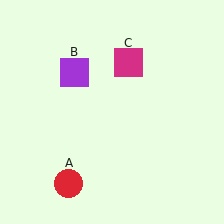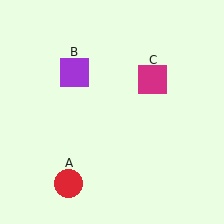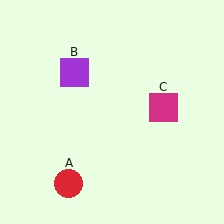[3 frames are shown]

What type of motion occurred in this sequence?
The magenta square (object C) rotated clockwise around the center of the scene.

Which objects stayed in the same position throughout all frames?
Red circle (object A) and purple square (object B) remained stationary.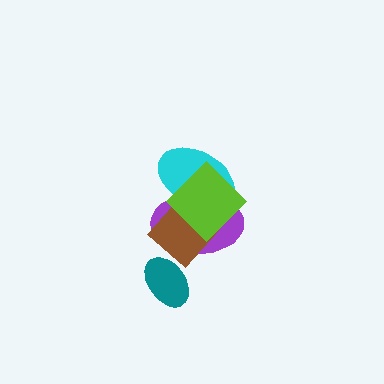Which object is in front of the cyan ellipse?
The lime diamond is in front of the cyan ellipse.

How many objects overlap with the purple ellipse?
4 objects overlap with the purple ellipse.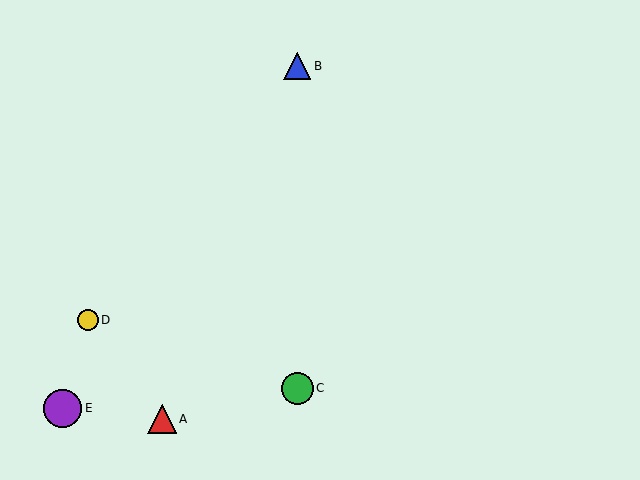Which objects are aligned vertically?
Objects B, C are aligned vertically.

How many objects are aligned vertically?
2 objects (B, C) are aligned vertically.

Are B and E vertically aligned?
No, B is at x≈297 and E is at x≈63.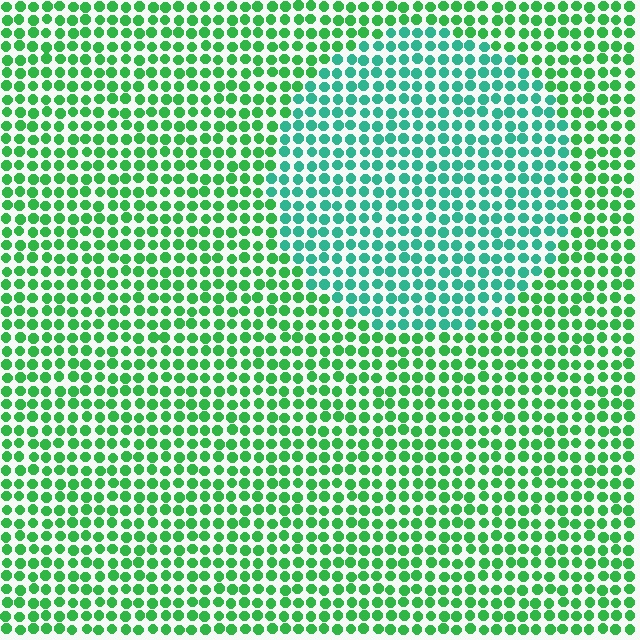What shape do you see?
I see a circle.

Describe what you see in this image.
The image is filled with small green elements in a uniform arrangement. A circle-shaped region is visible where the elements are tinted to a slightly different hue, forming a subtle color boundary.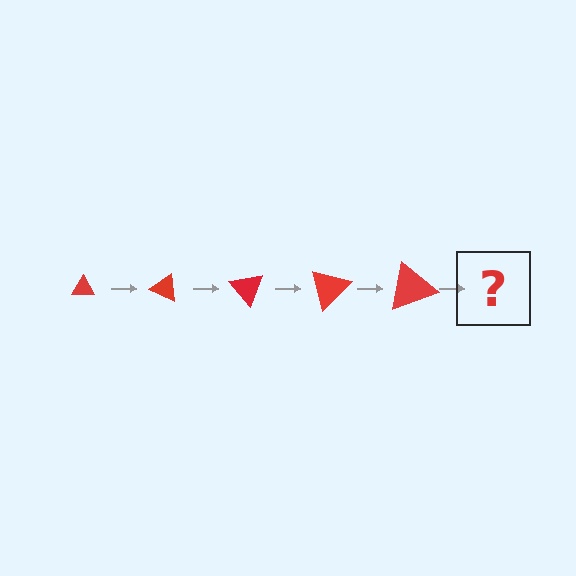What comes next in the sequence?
The next element should be a triangle, larger than the previous one and rotated 125 degrees from the start.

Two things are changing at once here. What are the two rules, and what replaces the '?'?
The two rules are that the triangle grows larger each step and it rotates 25 degrees each step. The '?' should be a triangle, larger than the previous one and rotated 125 degrees from the start.